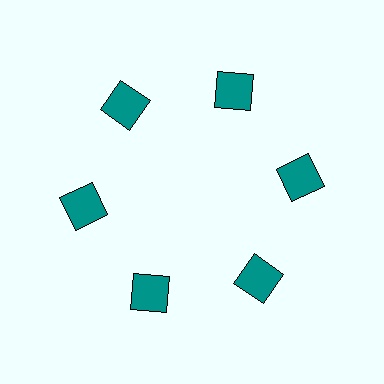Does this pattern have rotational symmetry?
Yes, this pattern has 6-fold rotational symmetry. It looks the same after rotating 60 degrees around the center.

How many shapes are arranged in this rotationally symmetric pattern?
There are 6 shapes, arranged in 6 groups of 1.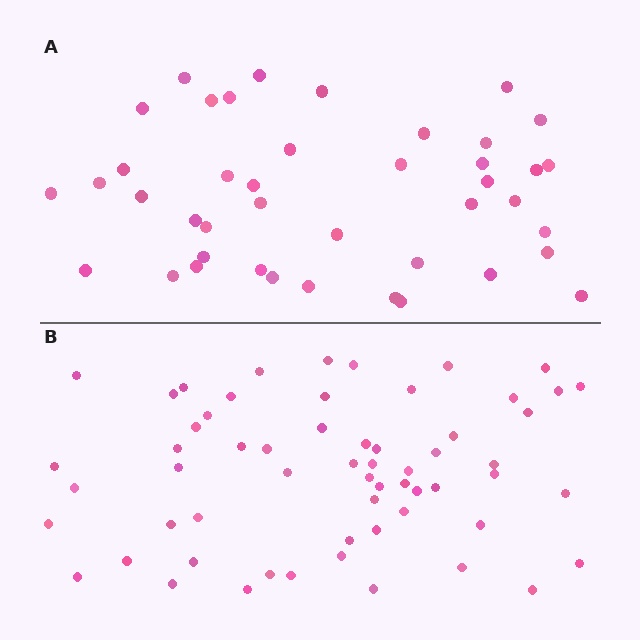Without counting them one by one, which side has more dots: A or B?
Region B (the bottom region) has more dots.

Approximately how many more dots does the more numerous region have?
Region B has approximately 20 more dots than region A.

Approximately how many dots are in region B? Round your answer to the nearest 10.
About 60 dots.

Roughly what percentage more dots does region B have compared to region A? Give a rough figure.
About 45% more.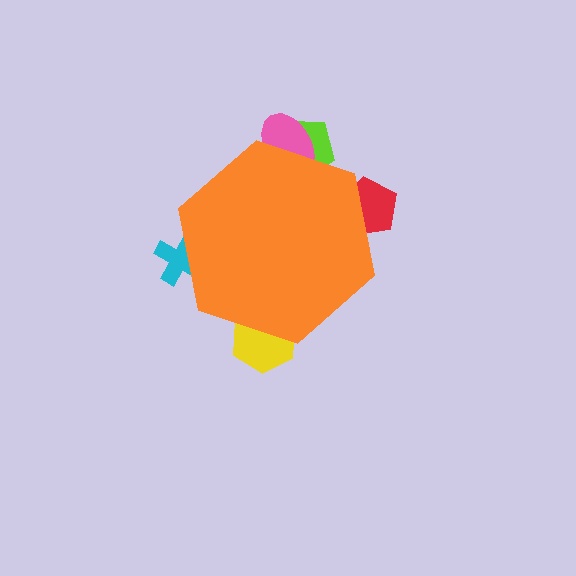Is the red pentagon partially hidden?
Yes, the red pentagon is partially hidden behind the orange hexagon.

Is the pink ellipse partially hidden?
Yes, the pink ellipse is partially hidden behind the orange hexagon.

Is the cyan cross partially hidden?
Yes, the cyan cross is partially hidden behind the orange hexagon.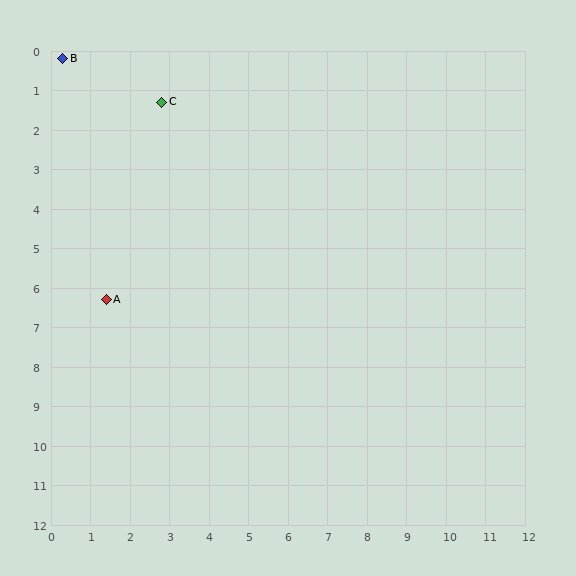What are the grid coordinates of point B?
Point B is at approximately (0.3, 0.2).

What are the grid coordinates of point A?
Point A is at approximately (1.4, 6.3).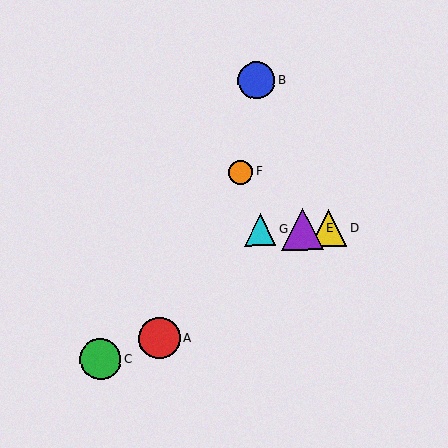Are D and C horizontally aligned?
No, D is at y≈228 and C is at y≈360.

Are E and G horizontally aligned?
Yes, both are at y≈229.